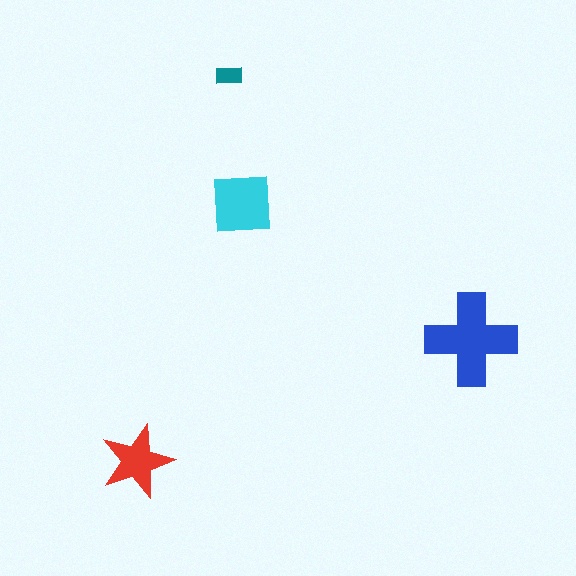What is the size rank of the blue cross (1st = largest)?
1st.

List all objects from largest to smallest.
The blue cross, the cyan square, the red star, the teal rectangle.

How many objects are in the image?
There are 4 objects in the image.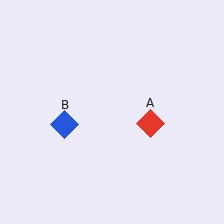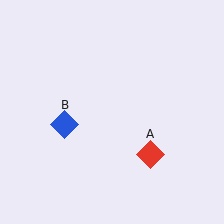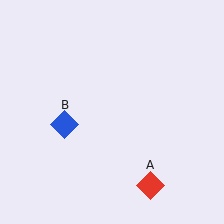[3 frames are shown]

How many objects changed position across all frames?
1 object changed position: red diamond (object A).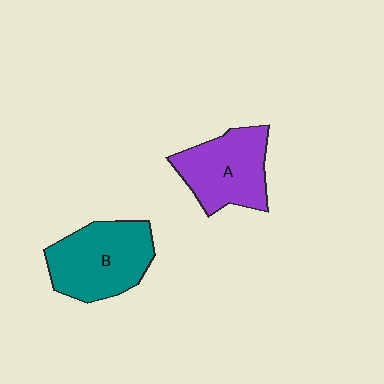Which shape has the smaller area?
Shape A (purple).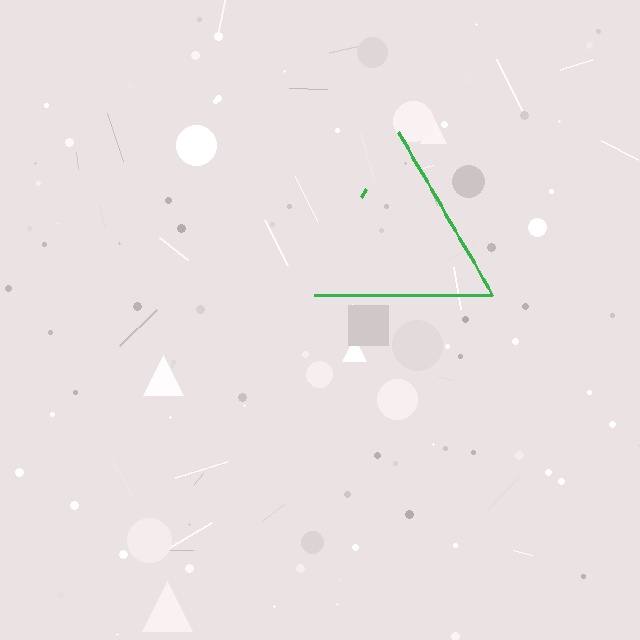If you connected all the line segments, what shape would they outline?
They would outline a triangle.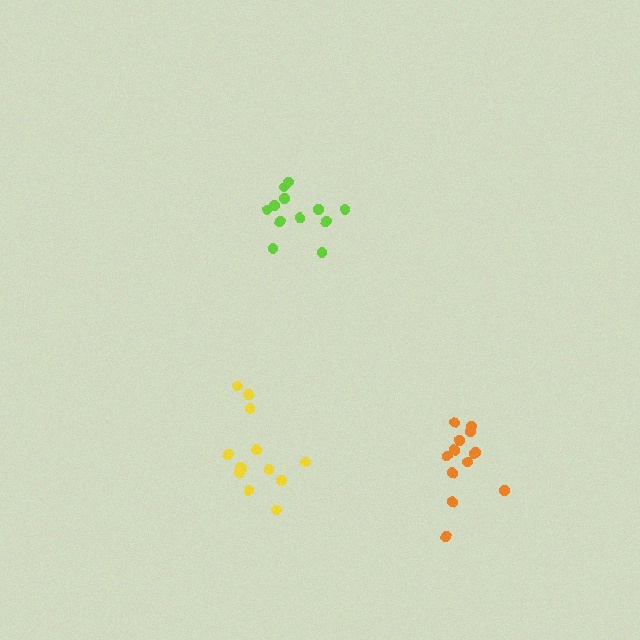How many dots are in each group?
Group 1: 12 dots, Group 2: 13 dots, Group 3: 13 dots (38 total).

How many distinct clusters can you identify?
There are 3 distinct clusters.